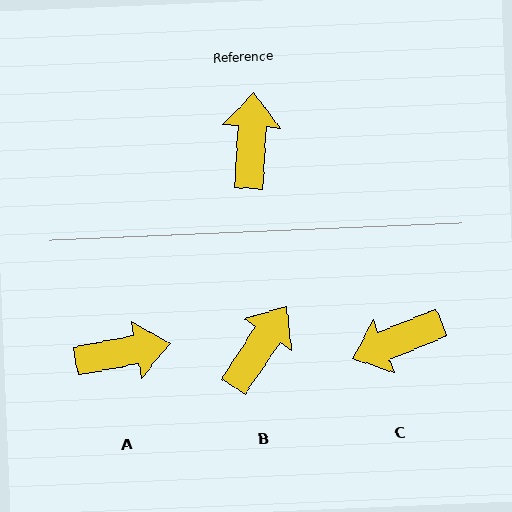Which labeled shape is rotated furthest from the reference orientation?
C, about 115 degrees away.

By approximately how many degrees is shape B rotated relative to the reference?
Approximately 30 degrees clockwise.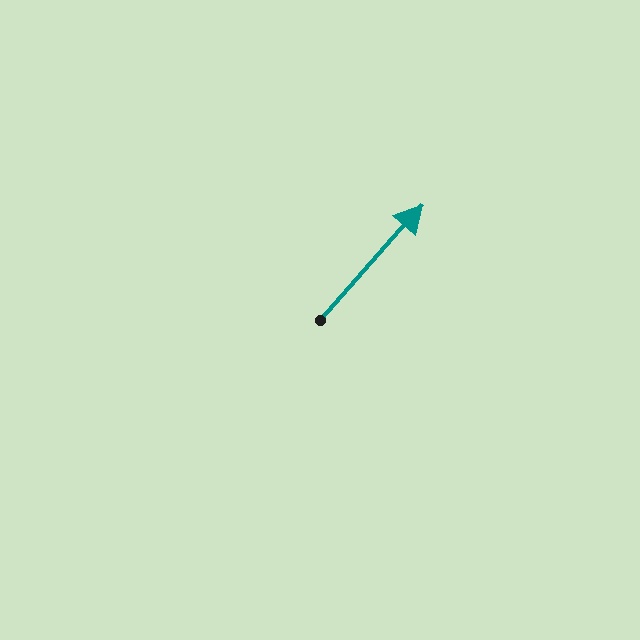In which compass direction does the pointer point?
Northeast.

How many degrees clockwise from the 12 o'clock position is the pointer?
Approximately 42 degrees.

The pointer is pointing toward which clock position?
Roughly 1 o'clock.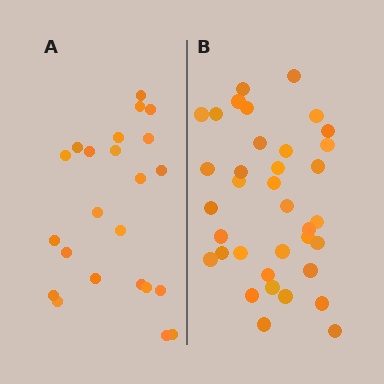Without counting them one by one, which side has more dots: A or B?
Region B (the right region) has more dots.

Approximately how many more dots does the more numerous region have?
Region B has approximately 15 more dots than region A.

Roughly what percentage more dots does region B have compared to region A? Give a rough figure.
About 55% more.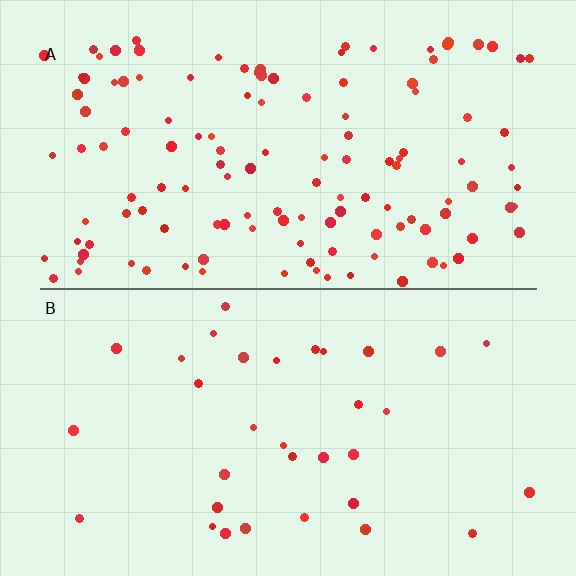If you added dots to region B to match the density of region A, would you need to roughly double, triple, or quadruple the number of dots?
Approximately quadruple.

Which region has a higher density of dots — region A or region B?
A (the top).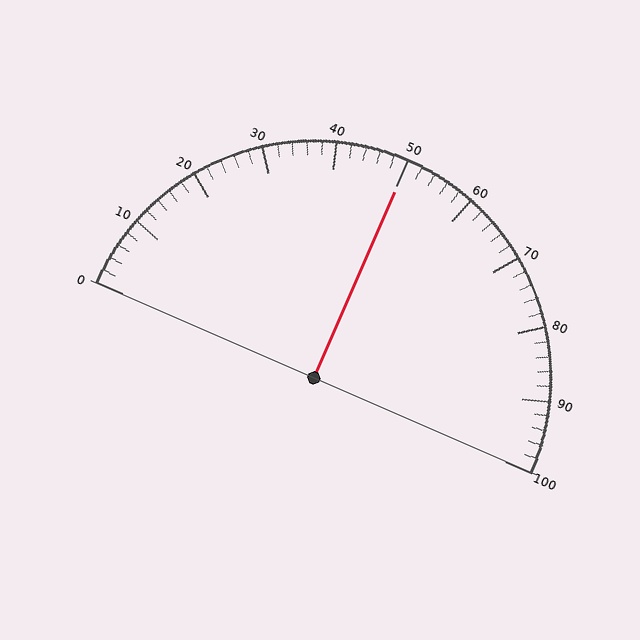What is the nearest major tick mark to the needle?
The nearest major tick mark is 50.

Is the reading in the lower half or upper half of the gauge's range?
The reading is in the upper half of the range (0 to 100).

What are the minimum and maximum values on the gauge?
The gauge ranges from 0 to 100.